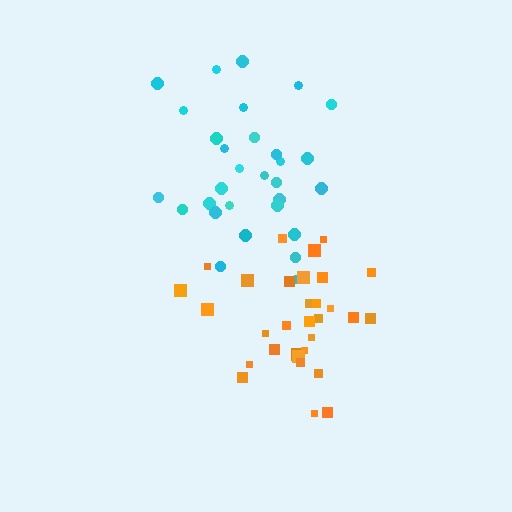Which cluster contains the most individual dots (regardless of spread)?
Orange (32).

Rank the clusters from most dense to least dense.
orange, cyan.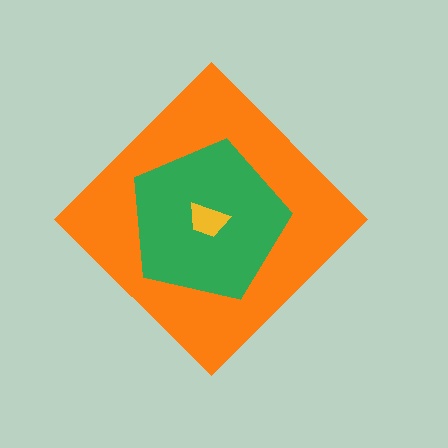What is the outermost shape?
The orange diamond.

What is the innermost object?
The yellow trapezoid.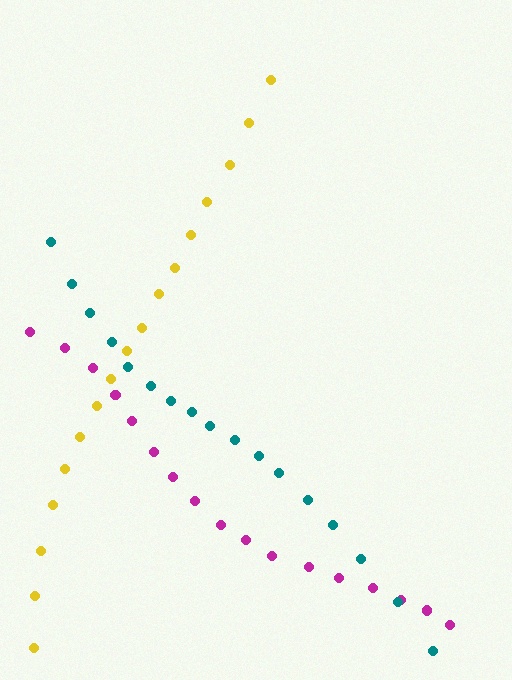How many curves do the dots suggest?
There are 3 distinct paths.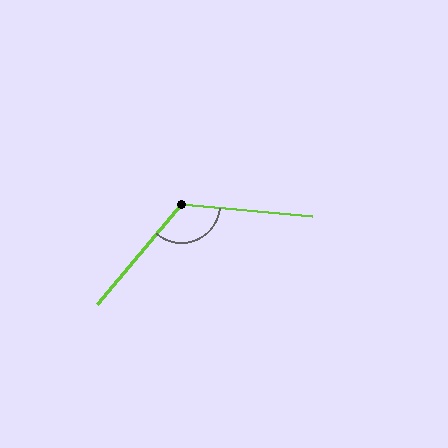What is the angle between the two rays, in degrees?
Approximately 125 degrees.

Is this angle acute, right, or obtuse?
It is obtuse.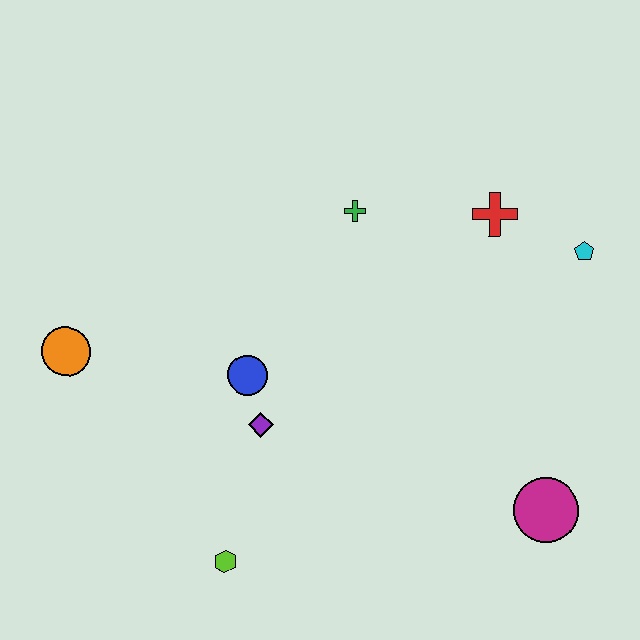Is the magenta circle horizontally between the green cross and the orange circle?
No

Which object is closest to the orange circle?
The blue circle is closest to the orange circle.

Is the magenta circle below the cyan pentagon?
Yes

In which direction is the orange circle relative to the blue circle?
The orange circle is to the left of the blue circle.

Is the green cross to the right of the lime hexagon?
Yes